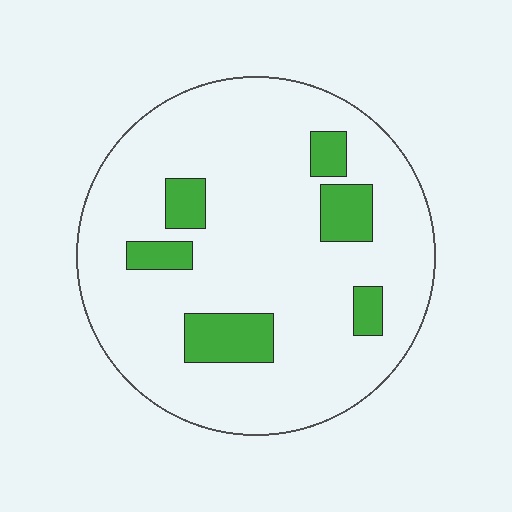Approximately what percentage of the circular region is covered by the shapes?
Approximately 15%.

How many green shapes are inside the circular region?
6.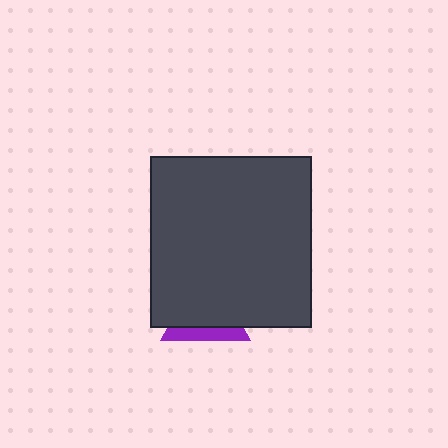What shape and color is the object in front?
The object in front is a dark gray rectangle.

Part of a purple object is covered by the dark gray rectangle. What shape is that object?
It is a triangle.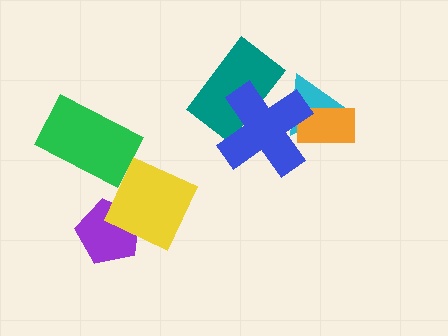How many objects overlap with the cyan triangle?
2 objects overlap with the cyan triangle.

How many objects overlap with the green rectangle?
0 objects overlap with the green rectangle.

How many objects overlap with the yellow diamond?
1 object overlaps with the yellow diamond.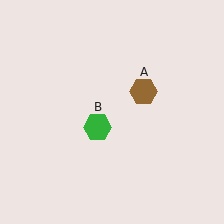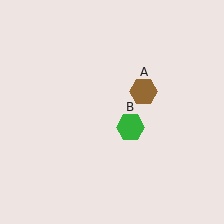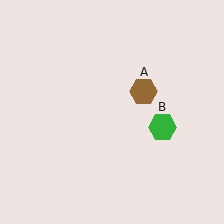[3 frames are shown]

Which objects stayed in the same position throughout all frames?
Brown hexagon (object A) remained stationary.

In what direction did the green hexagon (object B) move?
The green hexagon (object B) moved right.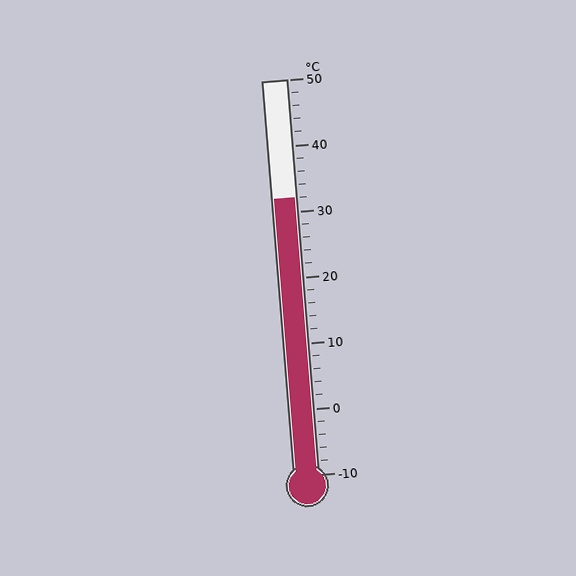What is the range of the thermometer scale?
The thermometer scale ranges from -10°C to 50°C.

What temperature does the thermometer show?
The thermometer shows approximately 32°C.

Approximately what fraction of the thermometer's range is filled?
The thermometer is filled to approximately 70% of its range.